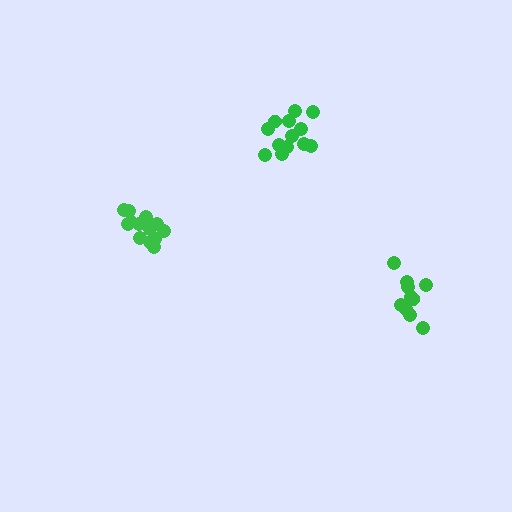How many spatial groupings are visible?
There are 3 spatial groupings.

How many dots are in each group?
Group 1: 10 dots, Group 2: 13 dots, Group 3: 13 dots (36 total).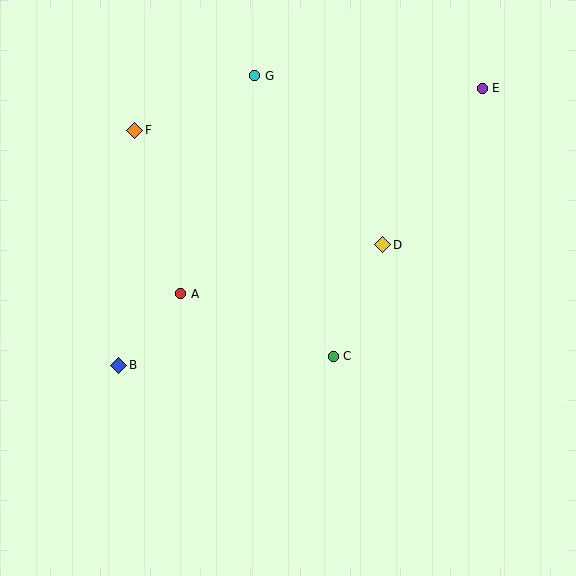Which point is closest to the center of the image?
Point C at (333, 356) is closest to the center.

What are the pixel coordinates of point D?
Point D is at (383, 245).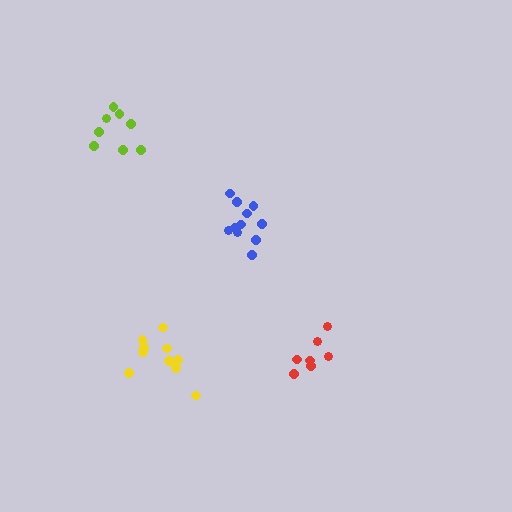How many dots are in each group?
Group 1: 11 dots, Group 2: 11 dots, Group 3: 8 dots, Group 4: 7 dots (37 total).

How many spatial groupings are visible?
There are 4 spatial groupings.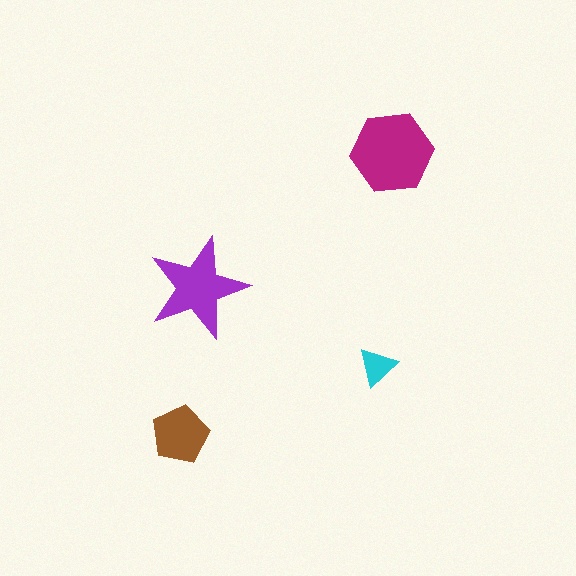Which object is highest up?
The magenta hexagon is topmost.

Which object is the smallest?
The cyan triangle.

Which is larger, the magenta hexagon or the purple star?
The magenta hexagon.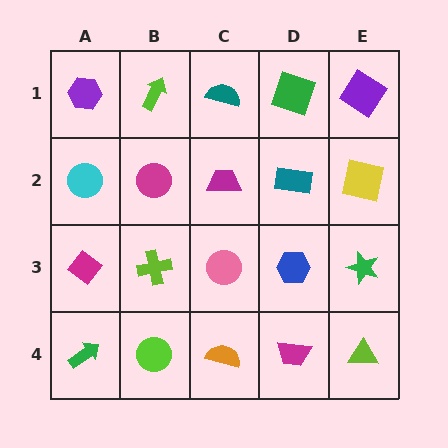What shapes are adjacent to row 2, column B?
A lime arrow (row 1, column B), a lime cross (row 3, column B), a cyan circle (row 2, column A), a magenta trapezoid (row 2, column C).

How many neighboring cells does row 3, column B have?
4.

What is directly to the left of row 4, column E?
A magenta trapezoid.